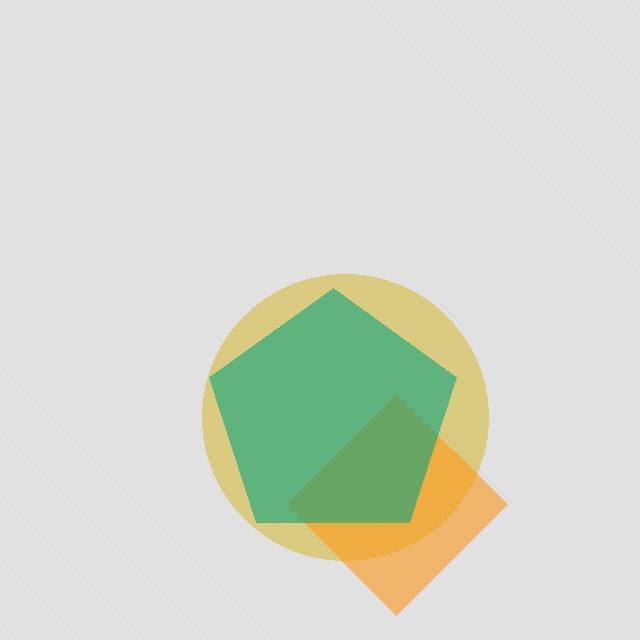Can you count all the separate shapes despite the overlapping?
Yes, there are 3 separate shapes.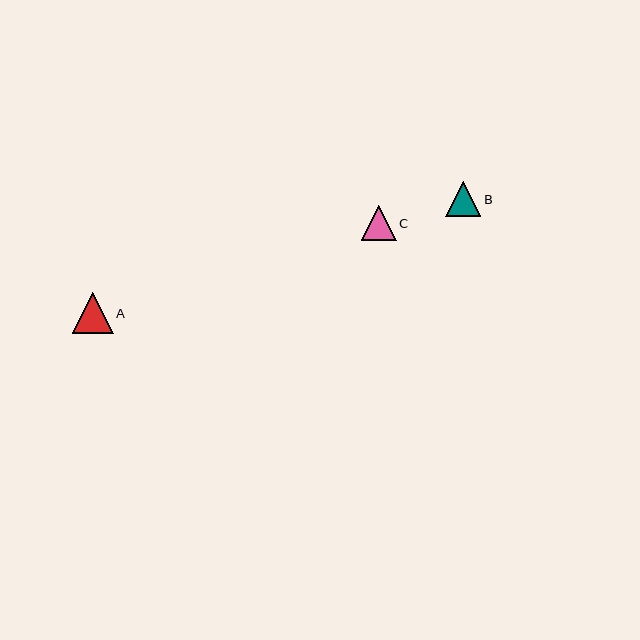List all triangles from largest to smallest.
From largest to smallest: A, C, B.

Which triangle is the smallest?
Triangle B is the smallest with a size of approximately 35 pixels.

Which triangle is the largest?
Triangle A is the largest with a size of approximately 41 pixels.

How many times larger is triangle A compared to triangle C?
Triangle A is approximately 1.2 times the size of triangle C.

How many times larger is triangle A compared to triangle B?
Triangle A is approximately 1.2 times the size of triangle B.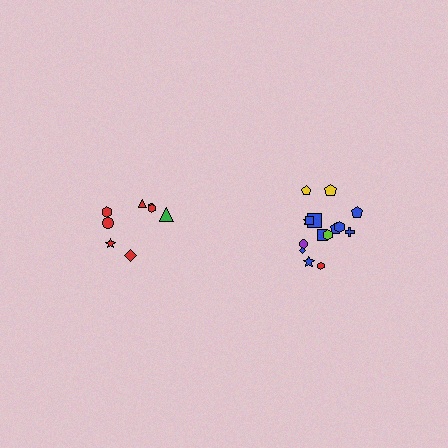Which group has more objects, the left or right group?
The right group.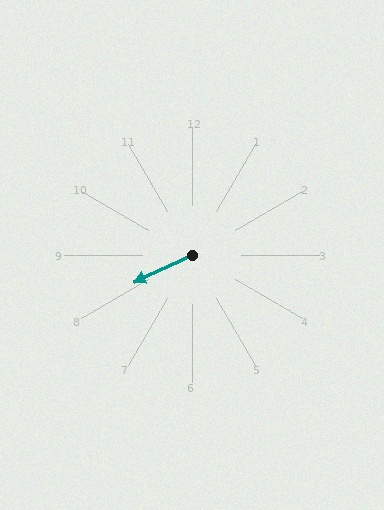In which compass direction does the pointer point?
Southwest.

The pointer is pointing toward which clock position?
Roughly 8 o'clock.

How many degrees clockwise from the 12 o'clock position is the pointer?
Approximately 245 degrees.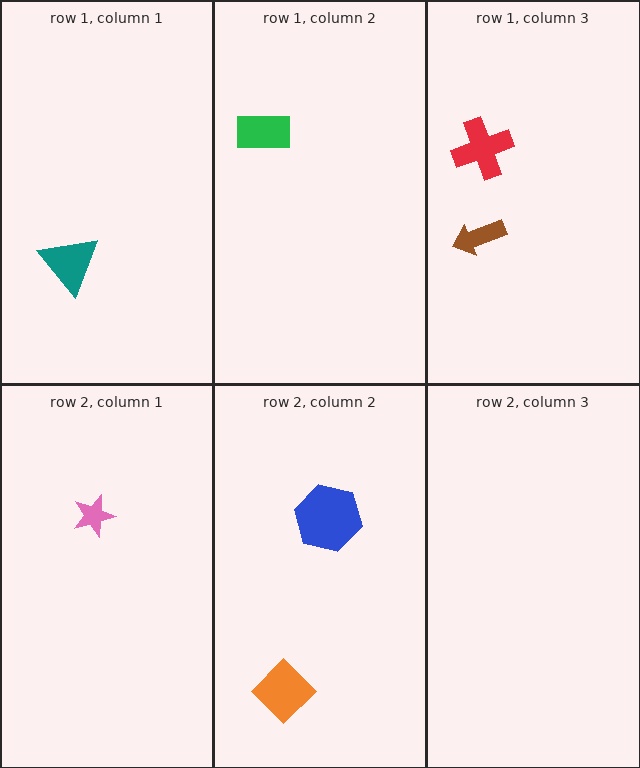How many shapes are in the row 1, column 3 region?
2.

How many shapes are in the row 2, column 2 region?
2.